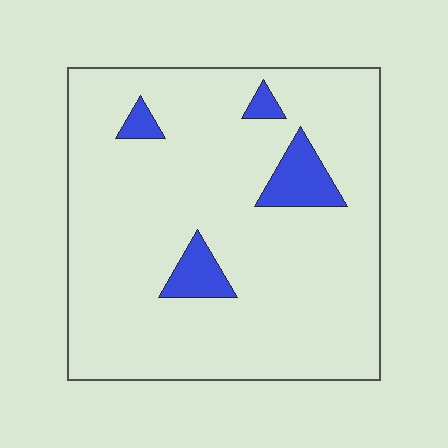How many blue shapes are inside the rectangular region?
4.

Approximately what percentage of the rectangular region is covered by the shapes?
Approximately 10%.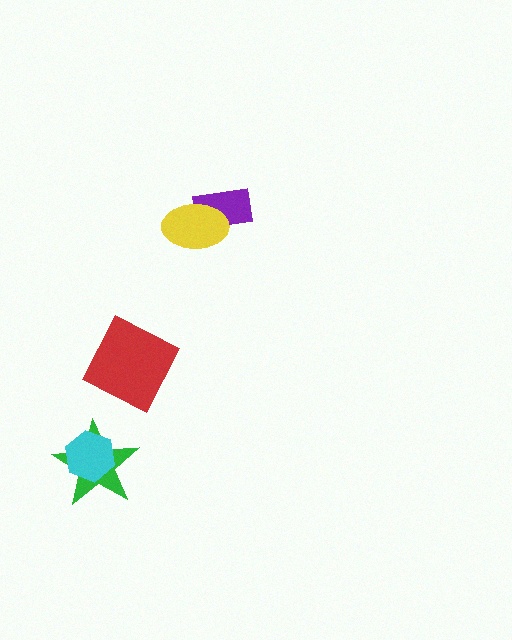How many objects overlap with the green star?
1 object overlaps with the green star.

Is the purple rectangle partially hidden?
Yes, it is partially covered by another shape.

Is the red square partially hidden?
No, no other shape covers it.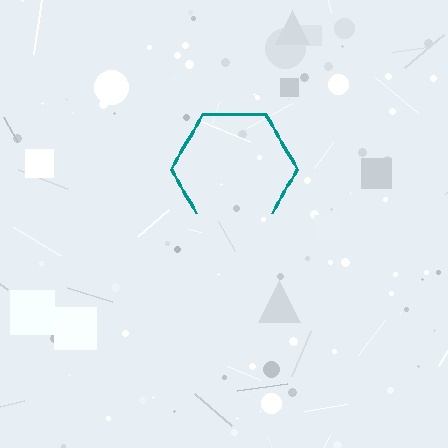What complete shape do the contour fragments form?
The contour fragments form a hexagon.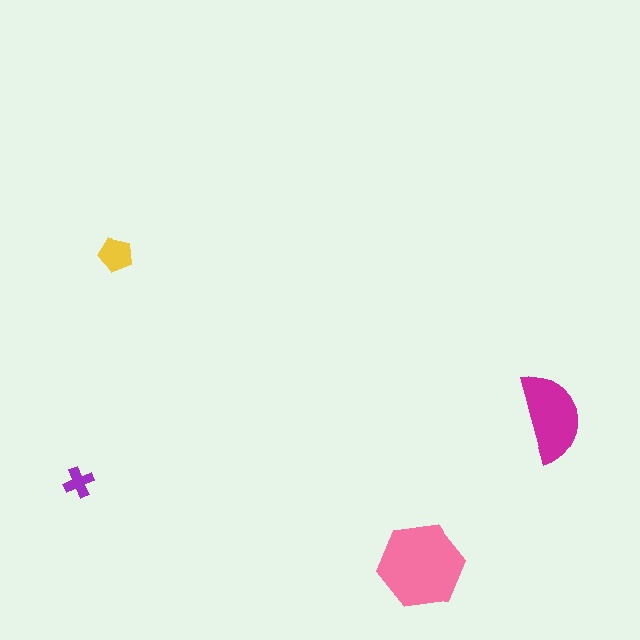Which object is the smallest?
The purple cross.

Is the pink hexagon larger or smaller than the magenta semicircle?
Larger.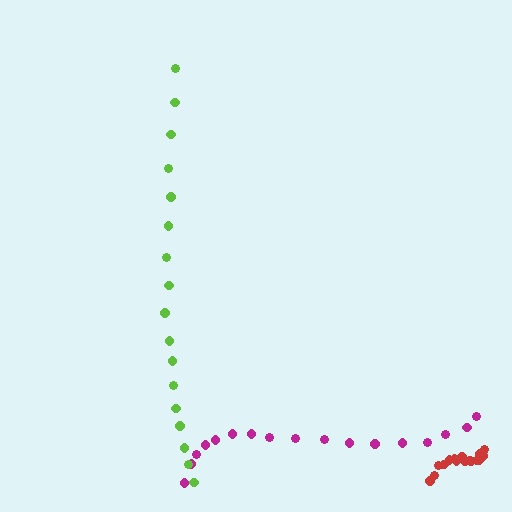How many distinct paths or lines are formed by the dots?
There are 3 distinct paths.